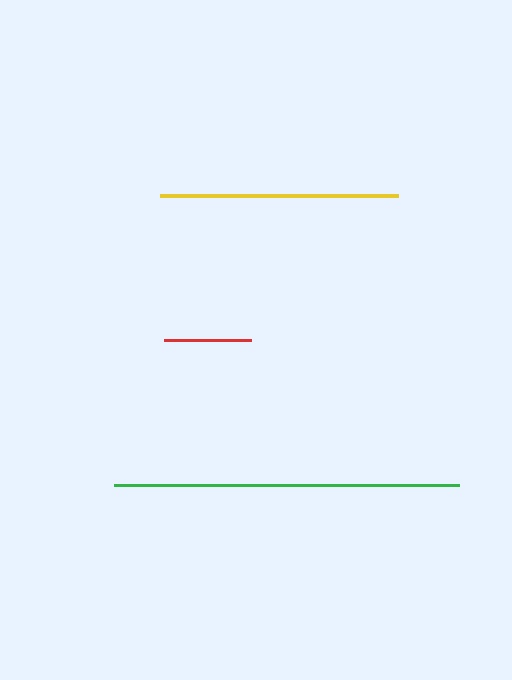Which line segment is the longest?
The green line is the longest at approximately 346 pixels.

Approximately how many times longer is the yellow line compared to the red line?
The yellow line is approximately 2.7 times the length of the red line.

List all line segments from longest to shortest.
From longest to shortest: green, yellow, red.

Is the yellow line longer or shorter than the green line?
The green line is longer than the yellow line.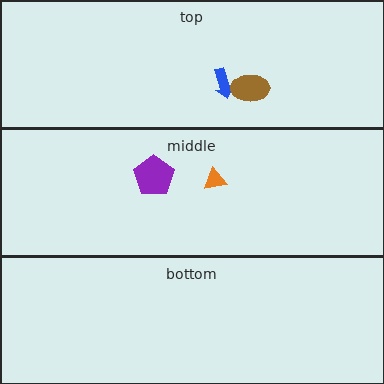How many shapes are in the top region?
2.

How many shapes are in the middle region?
2.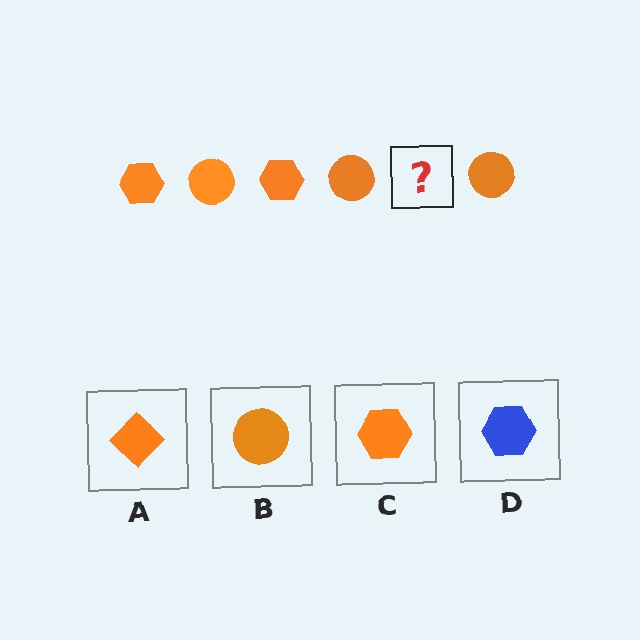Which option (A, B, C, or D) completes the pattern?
C.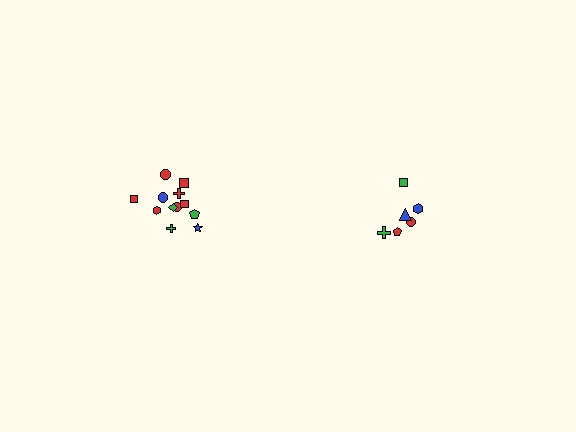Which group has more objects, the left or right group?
The left group.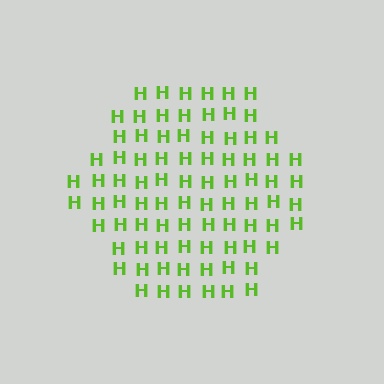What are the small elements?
The small elements are letter H's.